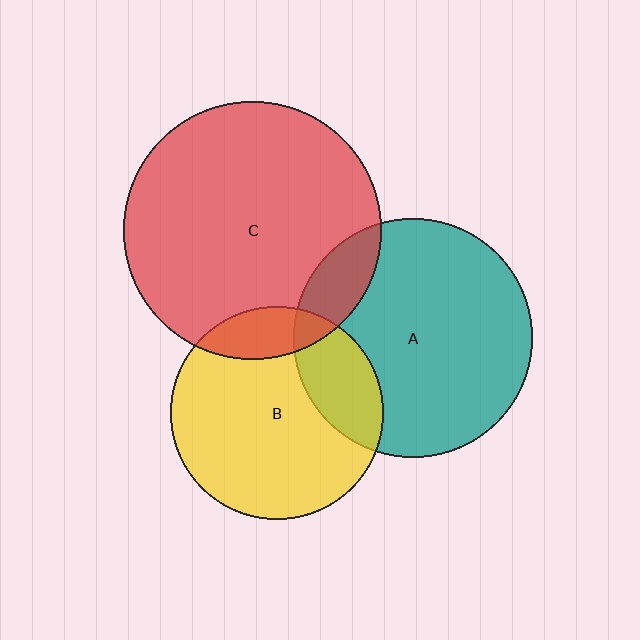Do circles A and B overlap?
Yes.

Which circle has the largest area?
Circle C (red).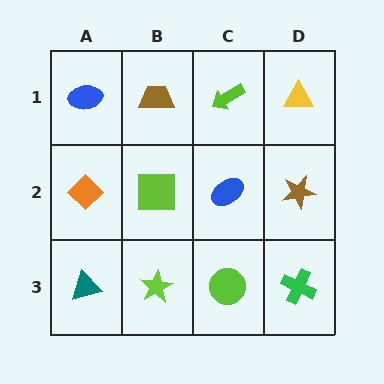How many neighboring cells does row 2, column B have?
4.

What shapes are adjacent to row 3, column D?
A brown star (row 2, column D), a lime circle (row 3, column C).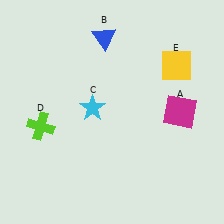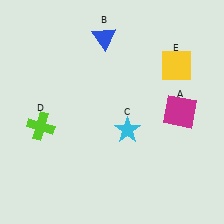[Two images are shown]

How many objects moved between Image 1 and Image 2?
1 object moved between the two images.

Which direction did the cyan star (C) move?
The cyan star (C) moved right.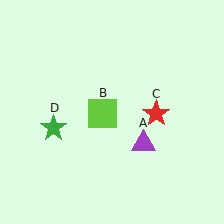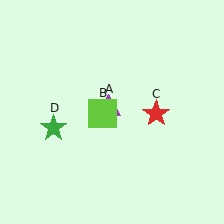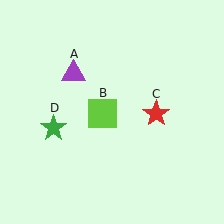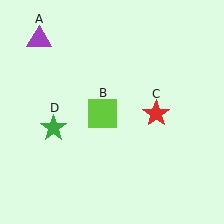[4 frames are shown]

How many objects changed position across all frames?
1 object changed position: purple triangle (object A).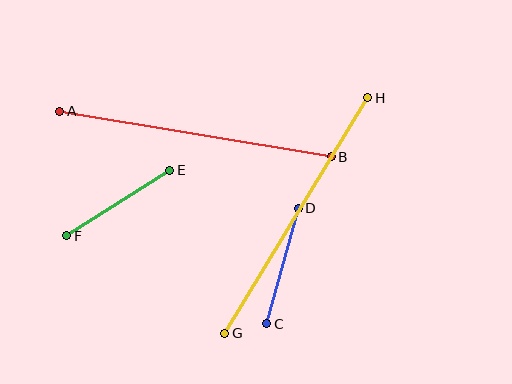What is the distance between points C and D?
The distance is approximately 119 pixels.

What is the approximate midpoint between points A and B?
The midpoint is at approximately (196, 134) pixels.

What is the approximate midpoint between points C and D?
The midpoint is at approximately (282, 266) pixels.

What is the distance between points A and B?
The distance is approximately 275 pixels.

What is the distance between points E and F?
The distance is approximately 122 pixels.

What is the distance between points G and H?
The distance is approximately 276 pixels.